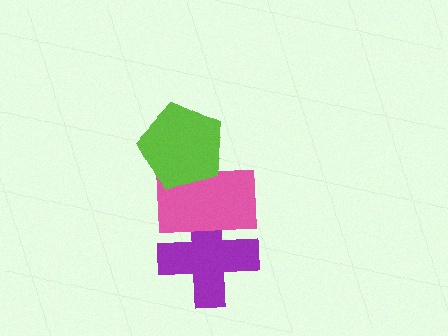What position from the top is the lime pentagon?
The lime pentagon is 1st from the top.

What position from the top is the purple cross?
The purple cross is 3rd from the top.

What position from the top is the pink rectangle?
The pink rectangle is 2nd from the top.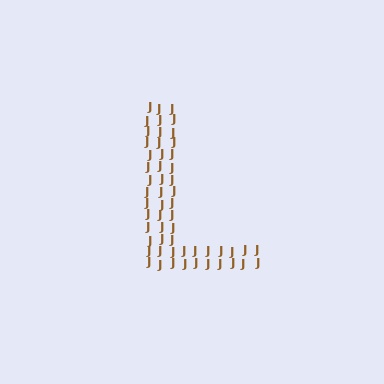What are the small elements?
The small elements are letter J's.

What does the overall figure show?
The overall figure shows the letter L.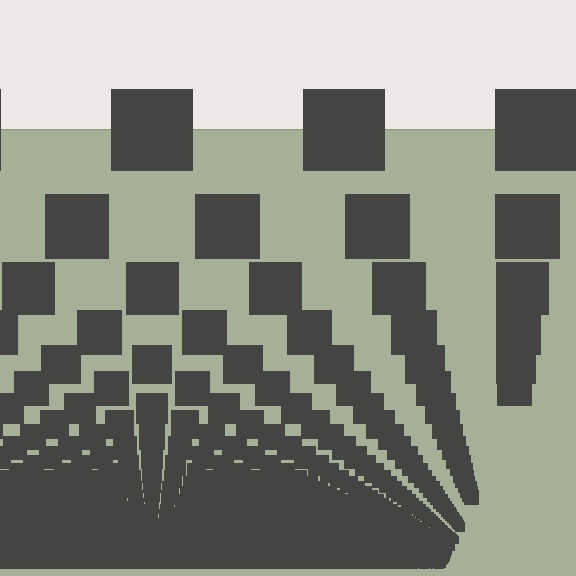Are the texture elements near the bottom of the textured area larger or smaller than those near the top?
Smaller. The gradient is inverted — elements near the bottom are smaller and denser.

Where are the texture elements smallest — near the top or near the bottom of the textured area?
Near the bottom.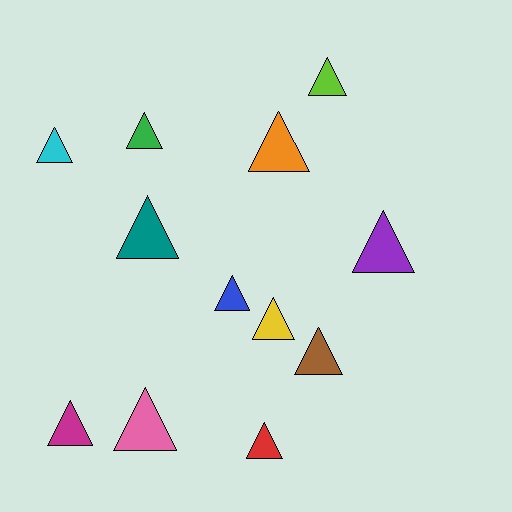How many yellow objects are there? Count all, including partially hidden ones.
There is 1 yellow object.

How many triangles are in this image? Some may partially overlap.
There are 12 triangles.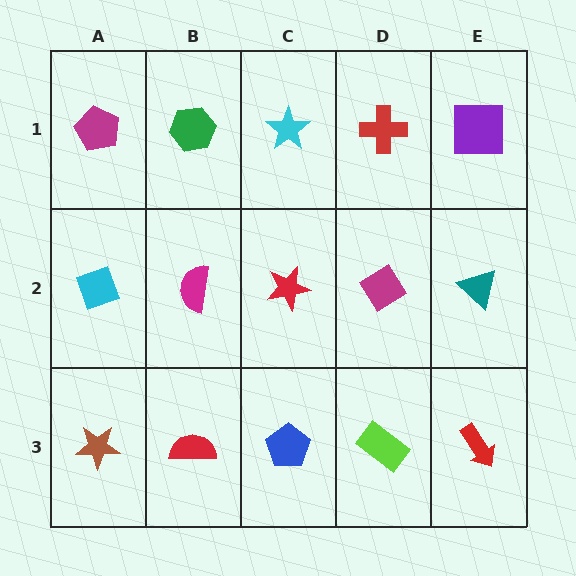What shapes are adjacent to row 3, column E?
A teal triangle (row 2, column E), a lime rectangle (row 3, column D).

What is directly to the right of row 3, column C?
A lime rectangle.